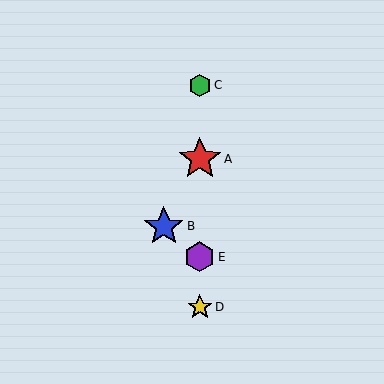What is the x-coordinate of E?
Object E is at x≈200.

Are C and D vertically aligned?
Yes, both are at x≈200.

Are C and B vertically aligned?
No, C is at x≈200 and B is at x≈164.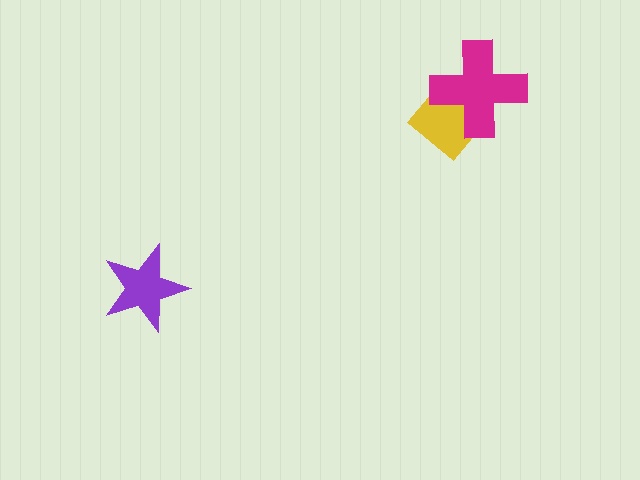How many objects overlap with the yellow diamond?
1 object overlaps with the yellow diamond.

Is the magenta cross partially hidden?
No, no other shape covers it.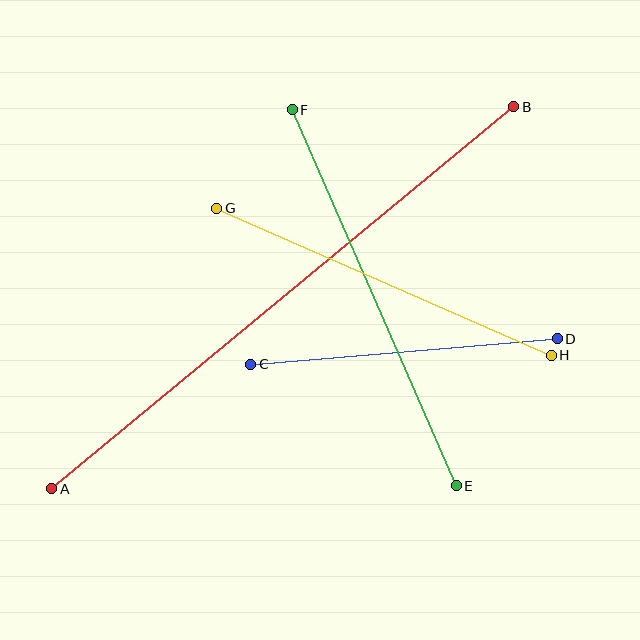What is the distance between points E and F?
The distance is approximately 410 pixels.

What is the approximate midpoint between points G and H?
The midpoint is at approximately (384, 282) pixels.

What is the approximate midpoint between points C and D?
The midpoint is at approximately (404, 351) pixels.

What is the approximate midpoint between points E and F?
The midpoint is at approximately (374, 298) pixels.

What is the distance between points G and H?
The distance is approximately 365 pixels.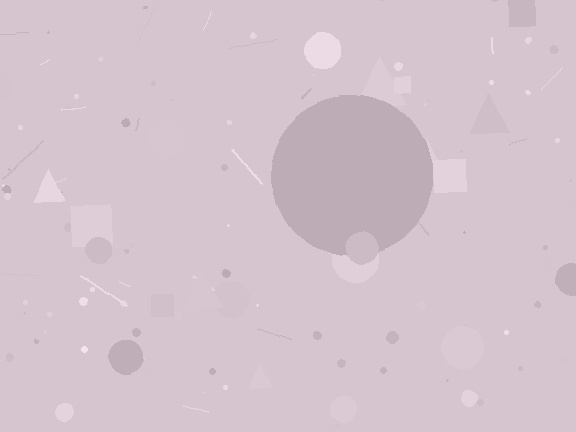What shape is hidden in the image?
A circle is hidden in the image.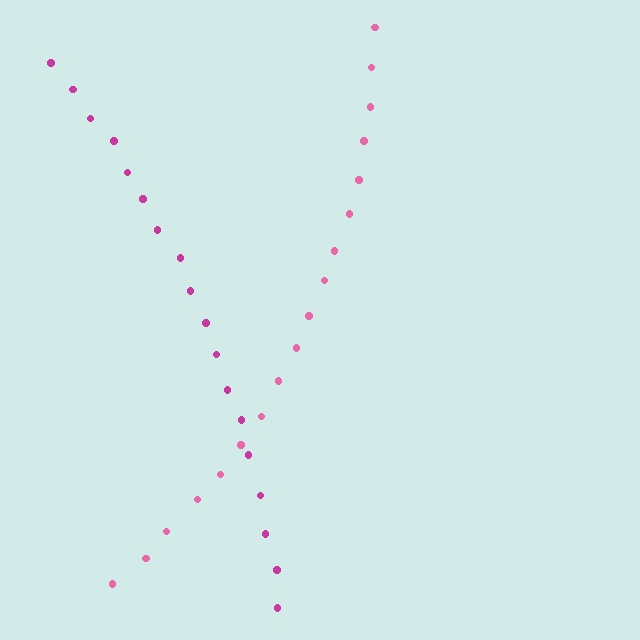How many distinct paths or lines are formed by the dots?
There are 2 distinct paths.